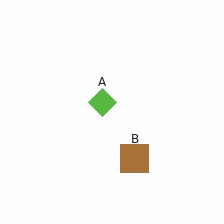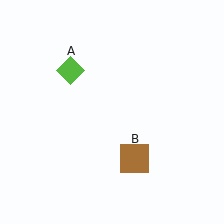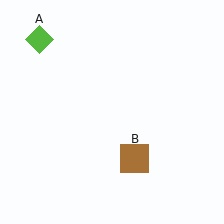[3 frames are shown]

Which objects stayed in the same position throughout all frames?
Brown square (object B) remained stationary.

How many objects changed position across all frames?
1 object changed position: lime diamond (object A).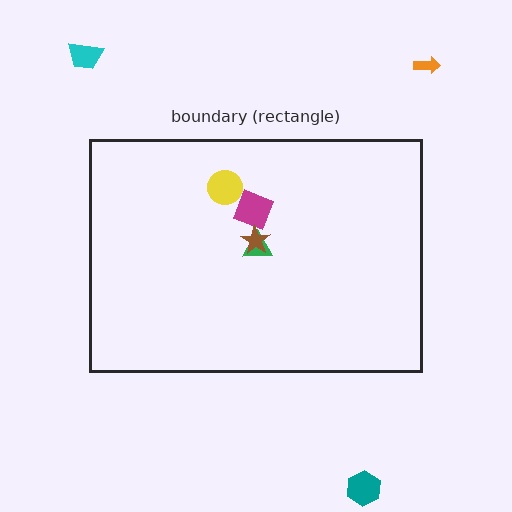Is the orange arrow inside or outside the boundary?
Outside.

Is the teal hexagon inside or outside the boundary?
Outside.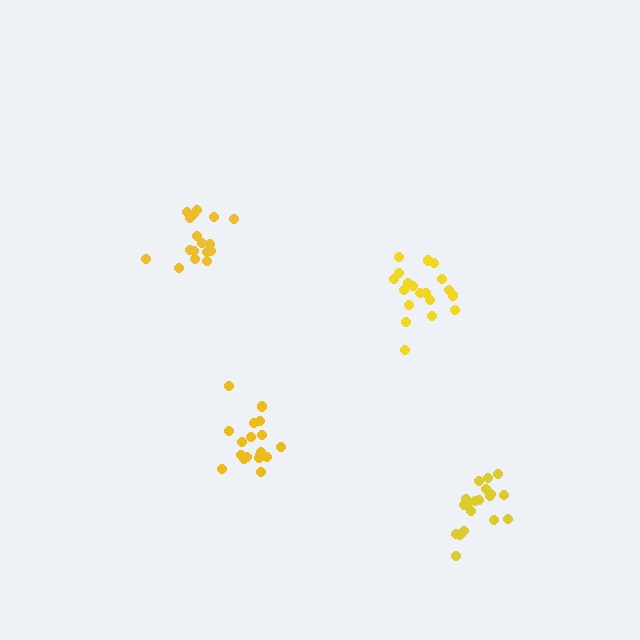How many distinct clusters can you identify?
There are 4 distinct clusters.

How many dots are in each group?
Group 1: 17 dots, Group 2: 19 dots, Group 3: 19 dots, Group 4: 19 dots (74 total).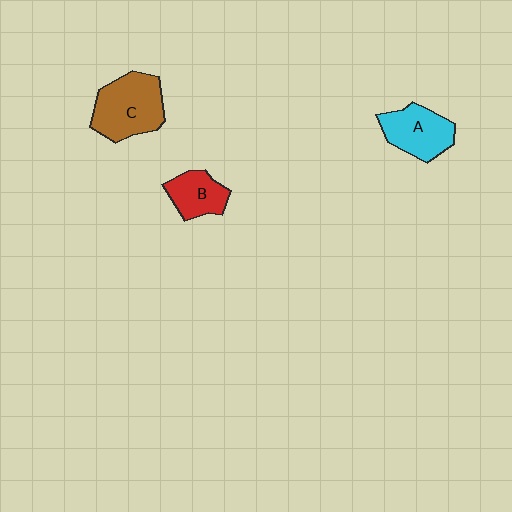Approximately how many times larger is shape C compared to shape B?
Approximately 1.7 times.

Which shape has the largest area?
Shape C (brown).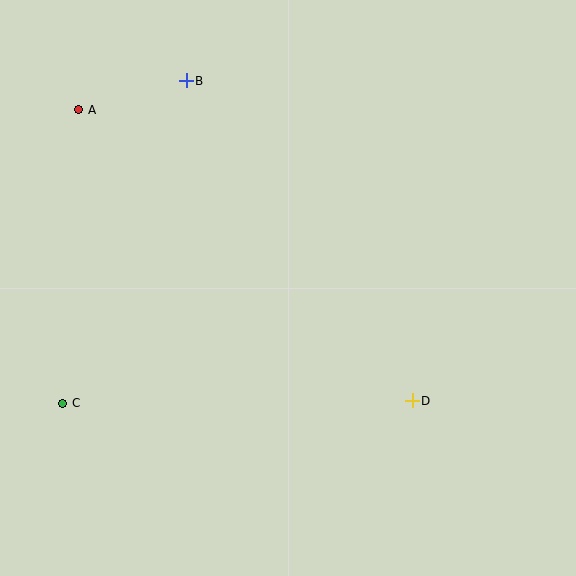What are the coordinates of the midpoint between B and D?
The midpoint between B and D is at (299, 241).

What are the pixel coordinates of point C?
Point C is at (63, 403).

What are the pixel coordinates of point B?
Point B is at (186, 81).